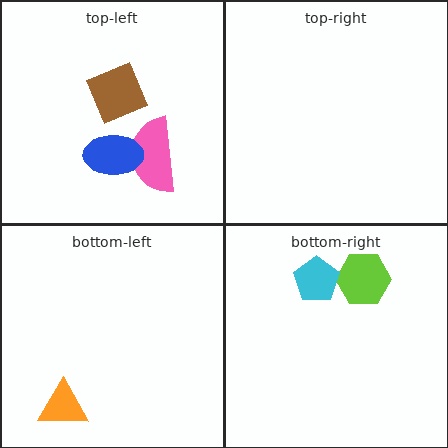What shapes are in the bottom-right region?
The lime hexagon, the cyan pentagon.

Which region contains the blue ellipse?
The top-left region.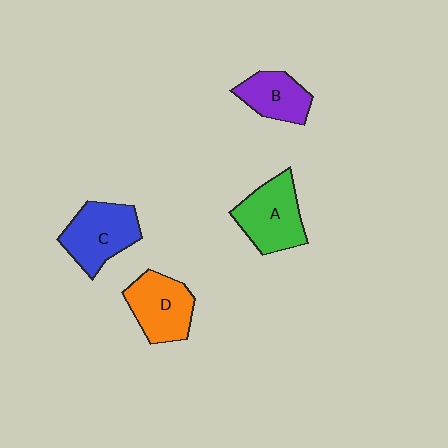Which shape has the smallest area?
Shape B (purple).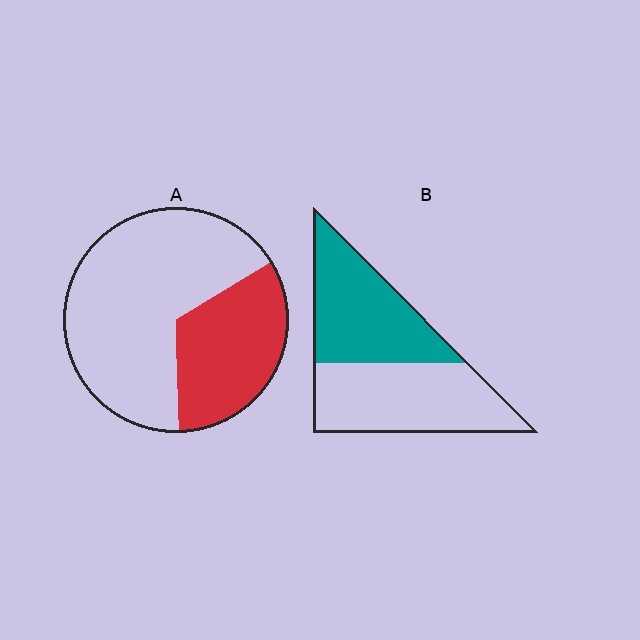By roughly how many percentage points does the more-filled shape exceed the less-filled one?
By roughly 15 percentage points (B over A).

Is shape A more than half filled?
No.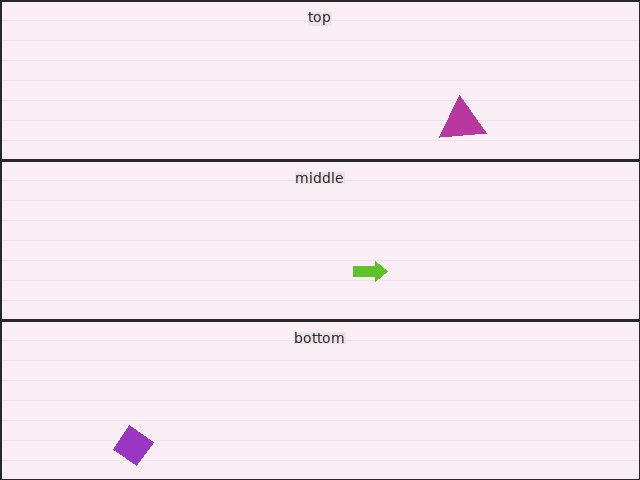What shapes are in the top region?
The magenta triangle.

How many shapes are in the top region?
1.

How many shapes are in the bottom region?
1.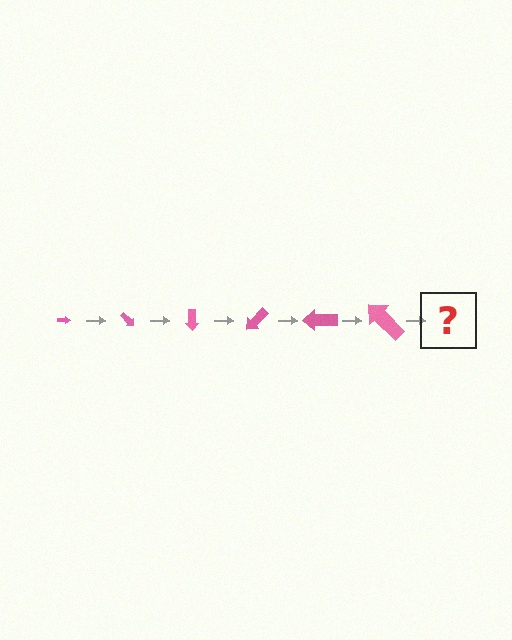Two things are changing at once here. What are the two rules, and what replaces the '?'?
The two rules are that the arrow grows larger each step and it rotates 45 degrees each step. The '?' should be an arrow, larger than the previous one and rotated 270 degrees from the start.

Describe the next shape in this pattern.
It should be an arrow, larger than the previous one and rotated 270 degrees from the start.